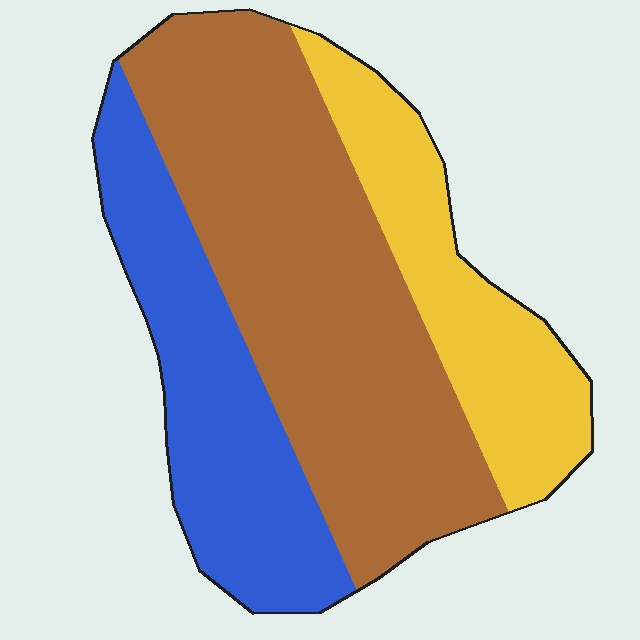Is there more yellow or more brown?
Brown.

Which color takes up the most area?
Brown, at roughly 50%.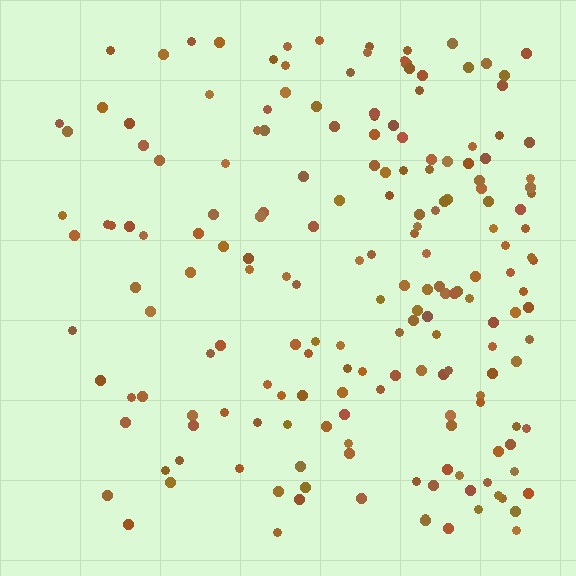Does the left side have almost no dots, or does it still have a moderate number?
Still a moderate number, just noticeably fewer than the right.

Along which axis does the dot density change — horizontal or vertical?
Horizontal.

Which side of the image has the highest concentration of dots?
The right.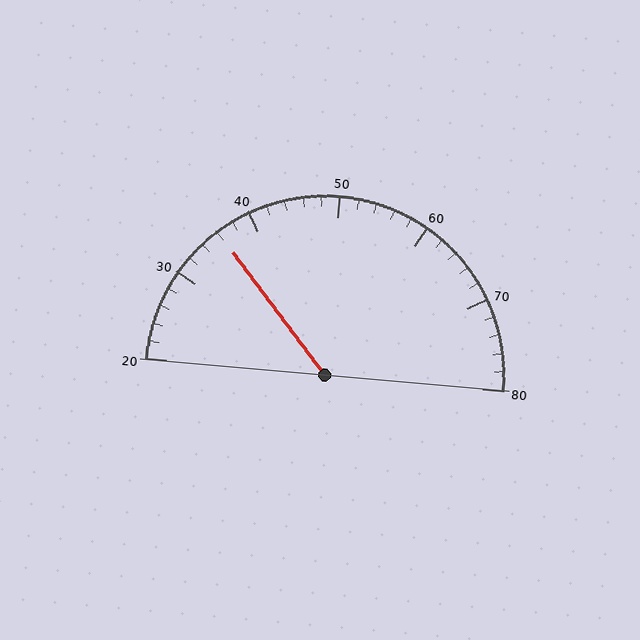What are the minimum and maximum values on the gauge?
The gauge ranges from 20 to 80.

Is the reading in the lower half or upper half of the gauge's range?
The reading is in the lower half of the range (20 to 80).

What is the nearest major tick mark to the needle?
The nearest major tick mark is 40.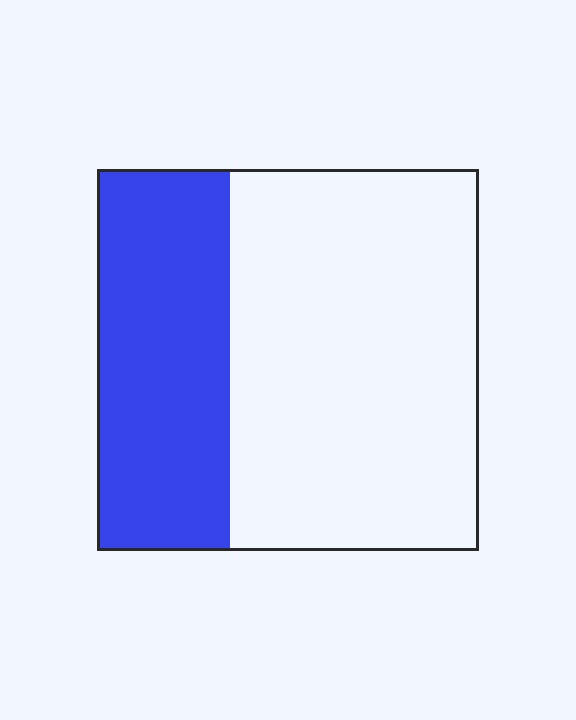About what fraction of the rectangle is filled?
About one third (1/3).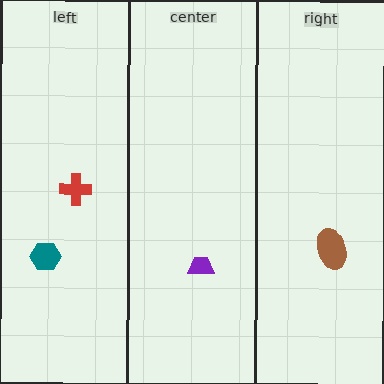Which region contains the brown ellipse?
The right region.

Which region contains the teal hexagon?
The left region.